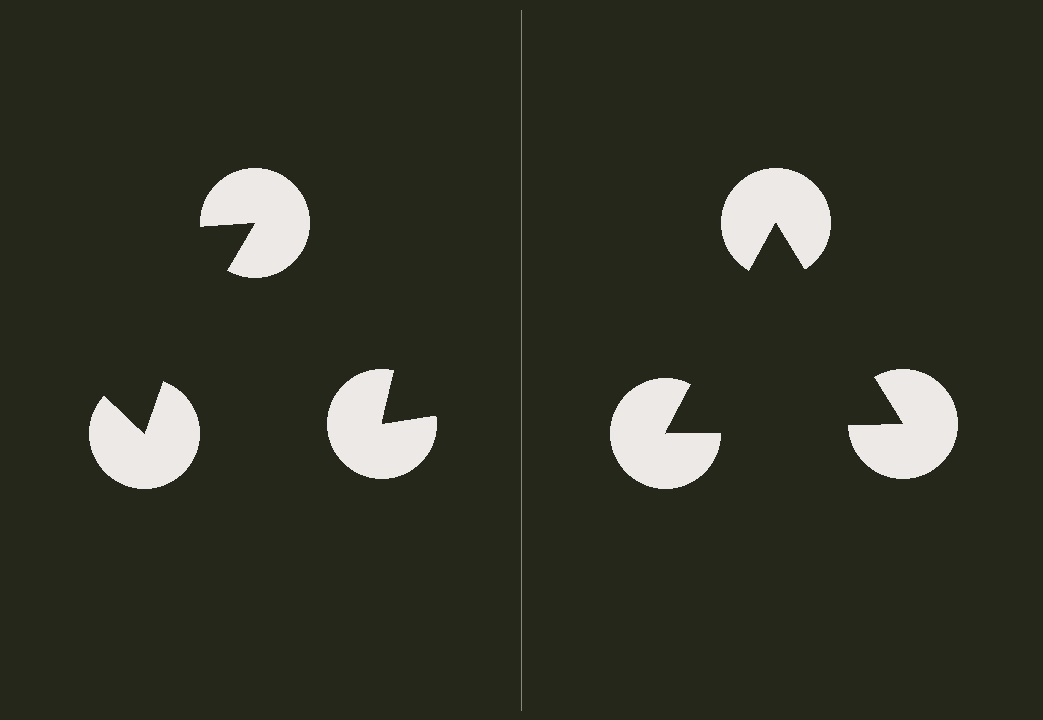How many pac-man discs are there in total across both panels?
6 — 3 on each side.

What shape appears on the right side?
An illusory triangle.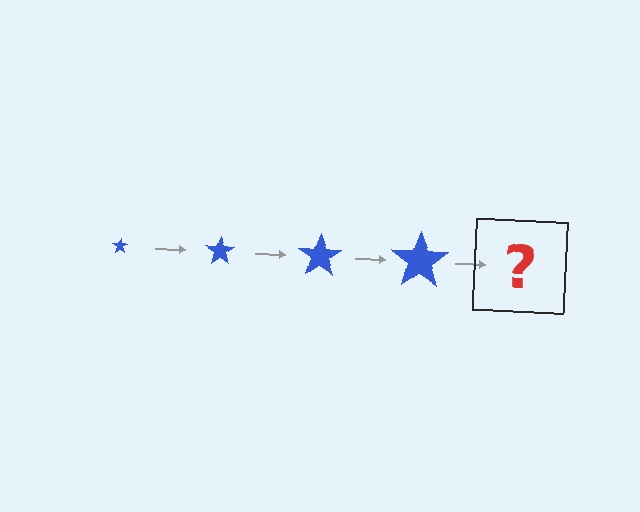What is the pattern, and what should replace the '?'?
The pattern is that the star gets progressively larger each step. The '?' should be a blue star, larger than the previous one.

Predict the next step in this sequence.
The next step is a blue star, larger than the previous one.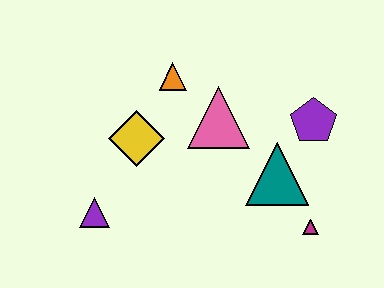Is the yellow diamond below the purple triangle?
No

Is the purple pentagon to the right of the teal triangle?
Yes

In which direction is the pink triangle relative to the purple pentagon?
The pink triangle is to the left of the purple pentagon.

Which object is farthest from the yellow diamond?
The magenta triangle is farthest from the yellow diamond.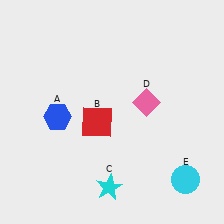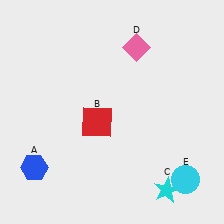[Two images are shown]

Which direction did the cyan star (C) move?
The cyan star (C) moved right.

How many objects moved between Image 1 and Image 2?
3 objects moved between the two images.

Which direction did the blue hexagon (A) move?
The blue hexagon (A) moved down.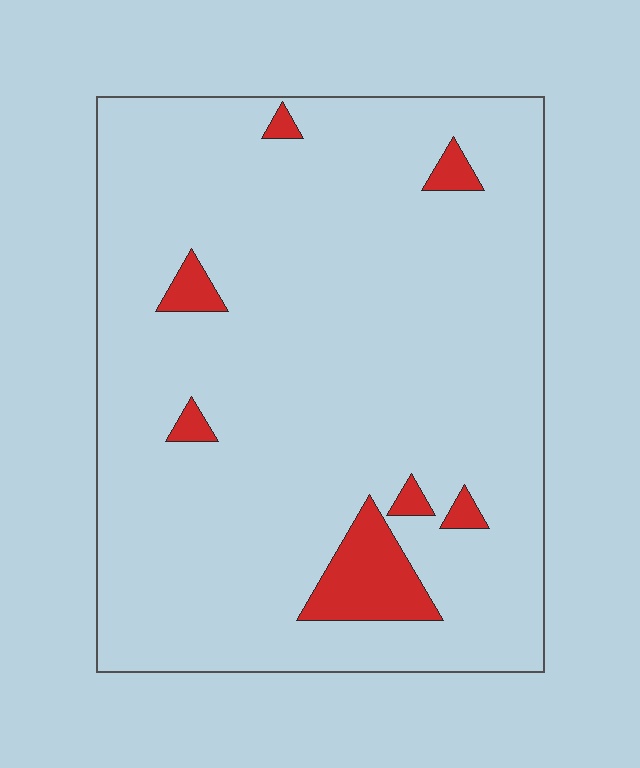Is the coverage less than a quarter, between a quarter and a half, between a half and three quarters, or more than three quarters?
Less than a quarter.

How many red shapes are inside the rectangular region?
7.